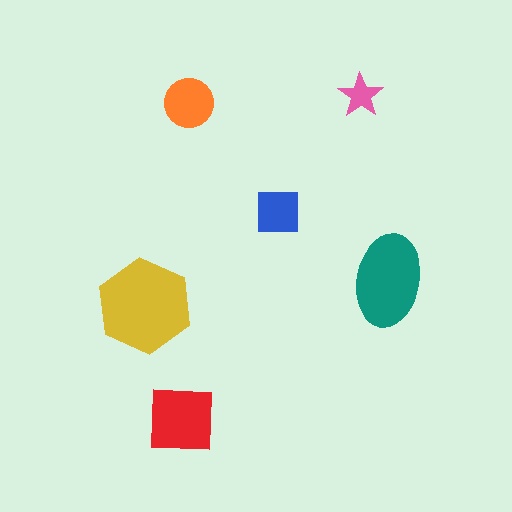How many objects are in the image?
There are 6 objects in the image.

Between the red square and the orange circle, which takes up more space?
The red square.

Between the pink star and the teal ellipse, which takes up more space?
The teal ellipse.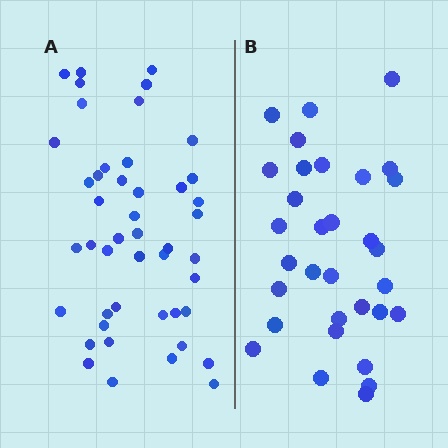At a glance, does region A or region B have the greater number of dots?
Region A (the left region) has more dots.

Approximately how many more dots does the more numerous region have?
Region A has approximately 15 more dots than region B.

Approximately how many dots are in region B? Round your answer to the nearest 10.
About 30 dots. (The exact count is 32, which rounds to 30.)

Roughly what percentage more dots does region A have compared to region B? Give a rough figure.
About 45% more.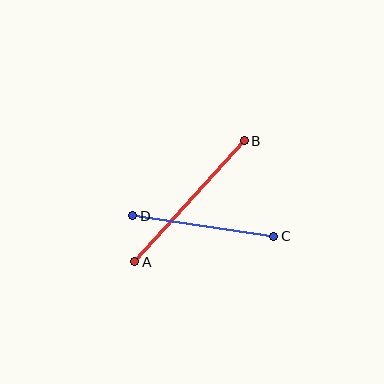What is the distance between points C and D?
The distance is approximately 142 pixels.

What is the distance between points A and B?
The distance is approximately 163 pixels.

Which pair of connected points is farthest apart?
Points A and B are farthest apart.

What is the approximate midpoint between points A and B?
The midpoint is at approximately (189, 201) pixels.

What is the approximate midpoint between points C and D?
The midpoint is at approximately (203, 226) pixels.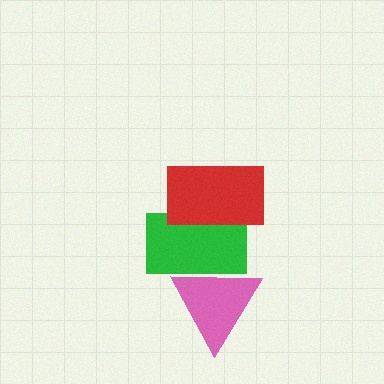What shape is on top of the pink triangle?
The green rectangle is on top of the pink triangle.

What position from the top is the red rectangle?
The red rectangle is 1st from the top.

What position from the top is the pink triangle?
The pink triangle is 3rd from the top.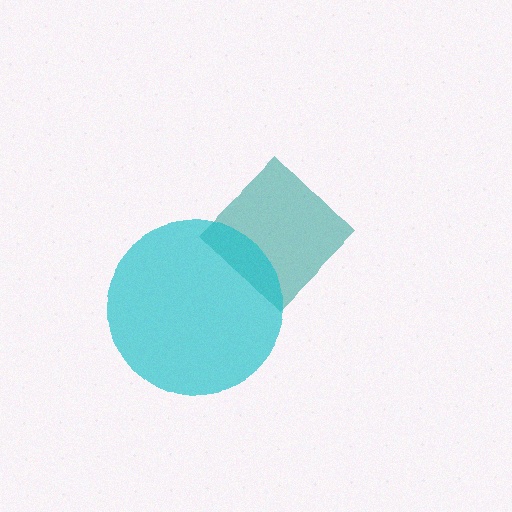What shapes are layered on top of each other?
The layered shapes are: a teal diamond, a cyan circle.